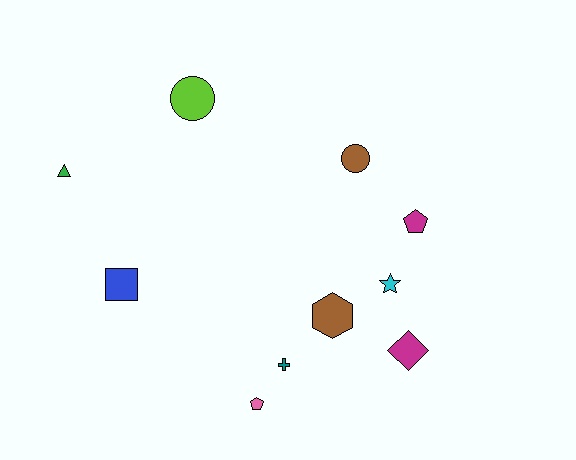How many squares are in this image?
There is 1 square.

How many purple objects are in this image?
There are no purple objects.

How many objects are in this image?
There are 10 objects.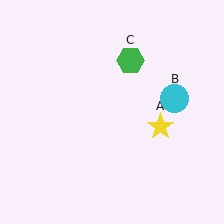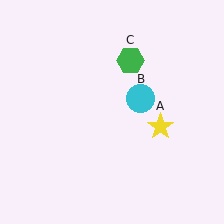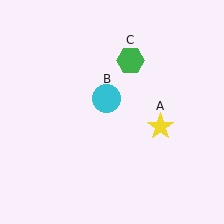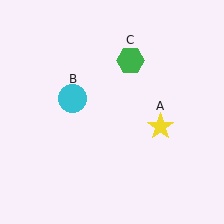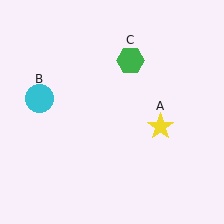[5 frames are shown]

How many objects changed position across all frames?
1 object changed position: cyan circle (object B).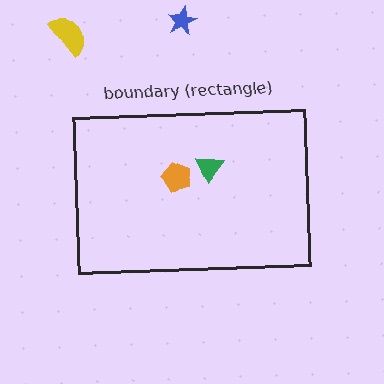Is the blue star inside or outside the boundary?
Outside.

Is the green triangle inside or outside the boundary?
Inside.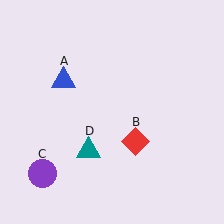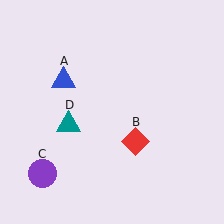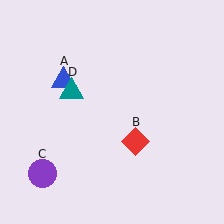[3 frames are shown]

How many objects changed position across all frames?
1 object changed position: teal triangle (object D).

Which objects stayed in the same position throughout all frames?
Blue triangle (object A) and red diamond (object B) and purple circle (object C) remained stationary.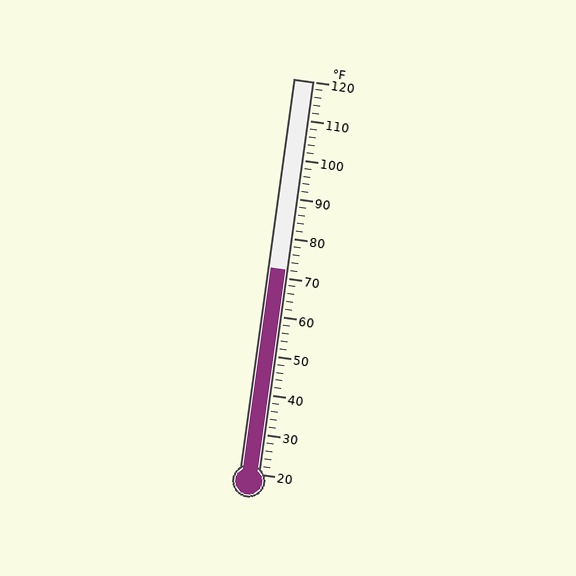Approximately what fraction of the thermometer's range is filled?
The thermometer is filled to approximately 50% of its range.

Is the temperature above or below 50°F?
The temperature is above 50°F.